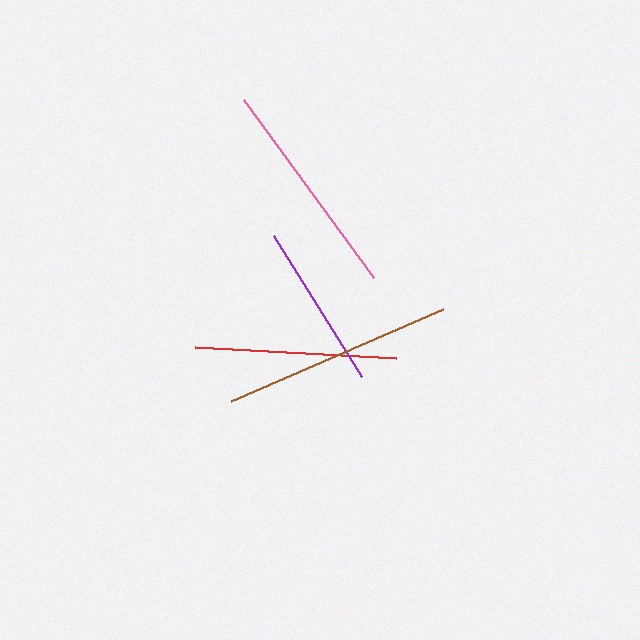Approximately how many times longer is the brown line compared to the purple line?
The brown line is approximately 1.4 times the length of the purple line.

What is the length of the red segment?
The red segment is approximately 202 pixels long.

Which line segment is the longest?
The brown line is the longest at approximately 231 pixels.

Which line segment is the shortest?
The purple line is the shortest at approximately 166 pixels.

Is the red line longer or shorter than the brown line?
The brown line is longer than the red line.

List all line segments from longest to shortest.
From longest to shortest: brown, pink, red, purple.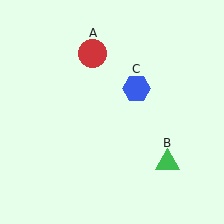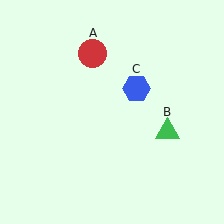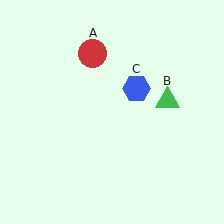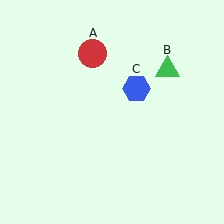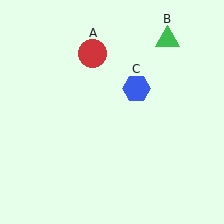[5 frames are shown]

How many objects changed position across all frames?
1 object changed position: green triangle (object B).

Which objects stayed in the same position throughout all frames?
Red circle (object A) and blue hexagon (object C) remained stationary.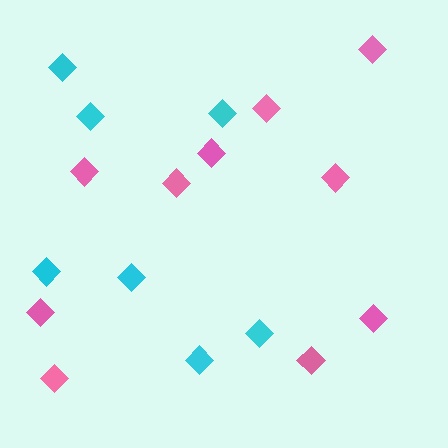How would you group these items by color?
There are 2 groups: one group of cyan diamonds (7) and one group of pink diamonds (10).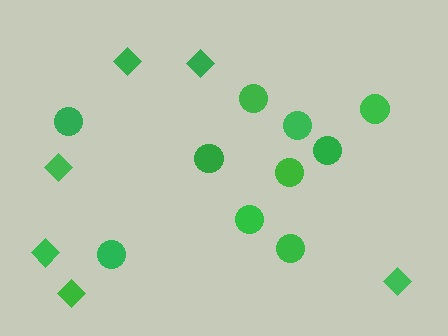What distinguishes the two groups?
There are 2 groups: one group of circles (10) and one group of diamonds (6).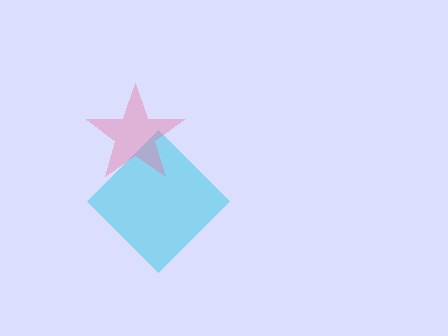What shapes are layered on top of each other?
The layered shapes are: a cyan diamond, a pink star.